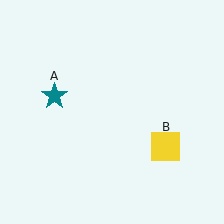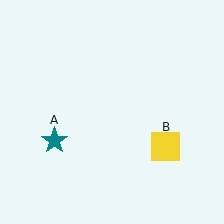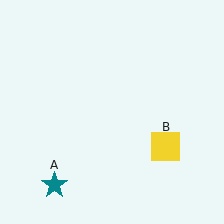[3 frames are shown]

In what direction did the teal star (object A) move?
The teal star (object A) moved down.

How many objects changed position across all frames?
1 object changed position: teal star (object A).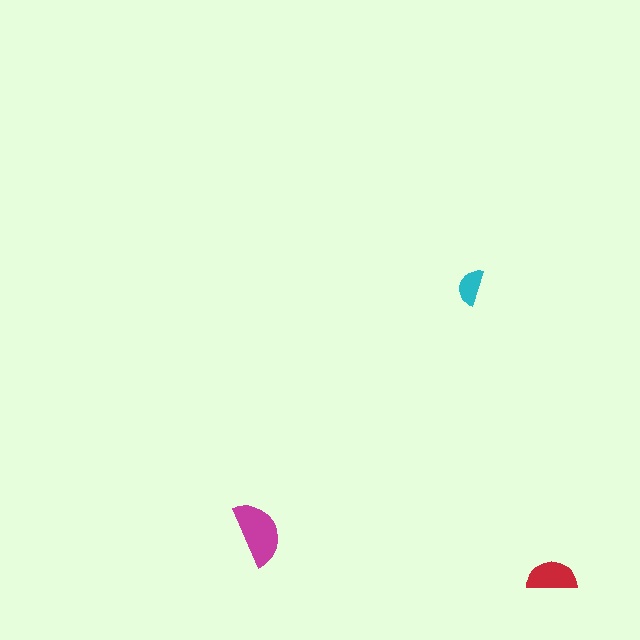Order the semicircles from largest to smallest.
the magenta one, the red one, the cyan one.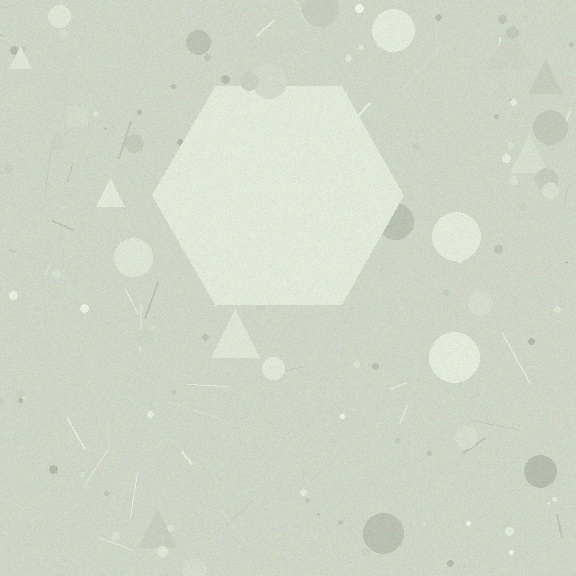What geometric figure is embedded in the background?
A hexagon is embedded in the background.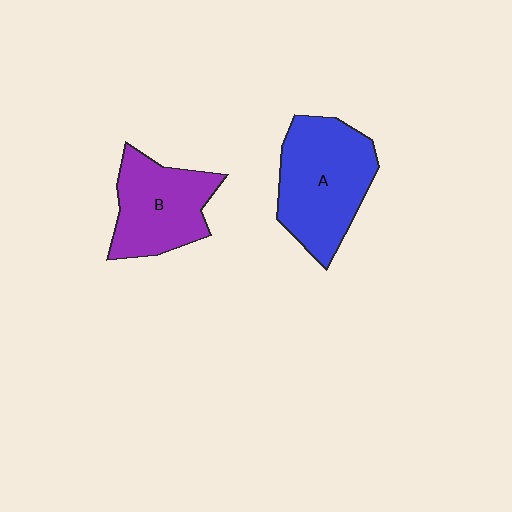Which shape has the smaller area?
Shape B (purple).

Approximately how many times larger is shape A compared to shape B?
Approximately 1.3 times.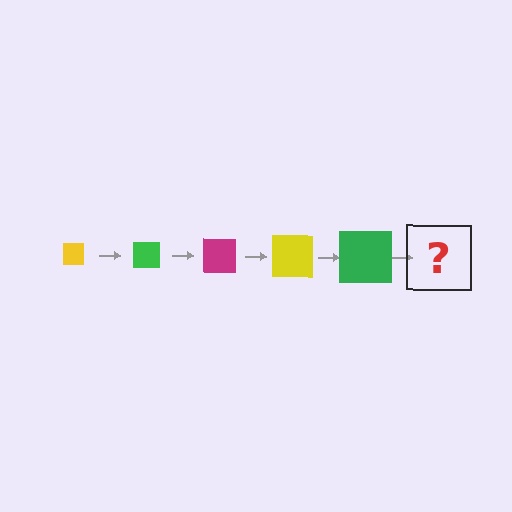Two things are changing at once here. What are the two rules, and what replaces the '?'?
The two rules are that the square grows larger each step and the color cycles through yellow, green, and magenta. The '?' should be a magenta square, larger than the previous one.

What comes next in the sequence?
The next element should be a magenta square, larger than the previous one.